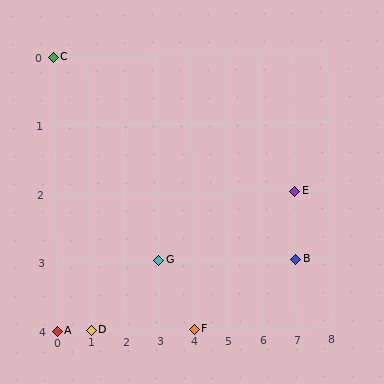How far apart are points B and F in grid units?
Points B and F are 3 columns and 1 row apart (about 3.2 grid units diagonally).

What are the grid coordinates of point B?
Point B is at grid coordinates (7, 3).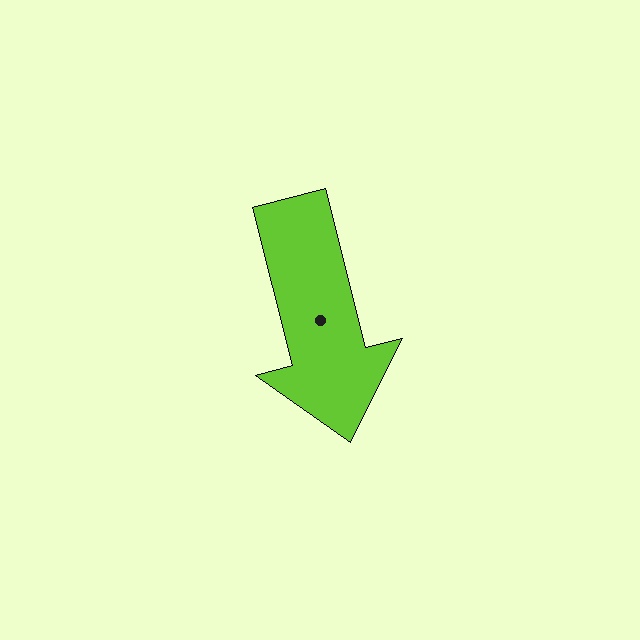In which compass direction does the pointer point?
South.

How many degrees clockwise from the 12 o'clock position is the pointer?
Approximately 166 degrees.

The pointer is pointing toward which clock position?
Roughly 6 o'clock.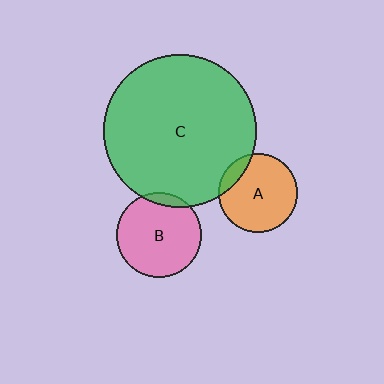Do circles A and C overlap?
Yes.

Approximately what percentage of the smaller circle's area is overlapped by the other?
Approximately 10%.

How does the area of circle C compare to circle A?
Approximately 3.7 times.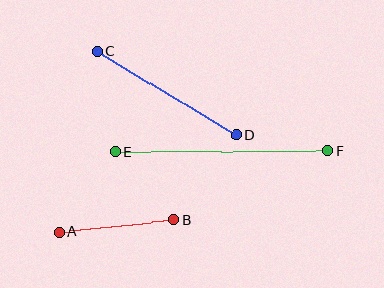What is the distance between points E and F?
The distance is approximately 212 pixels.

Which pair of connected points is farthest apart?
Points E and F are farthest apart.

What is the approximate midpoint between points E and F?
The midpoint is at approximately (222, 151) pixels.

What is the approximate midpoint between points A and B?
The midpoint is at approximately (116, 226) pixels.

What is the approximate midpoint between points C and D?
The midpoint is at approximately (167, 93) pixels.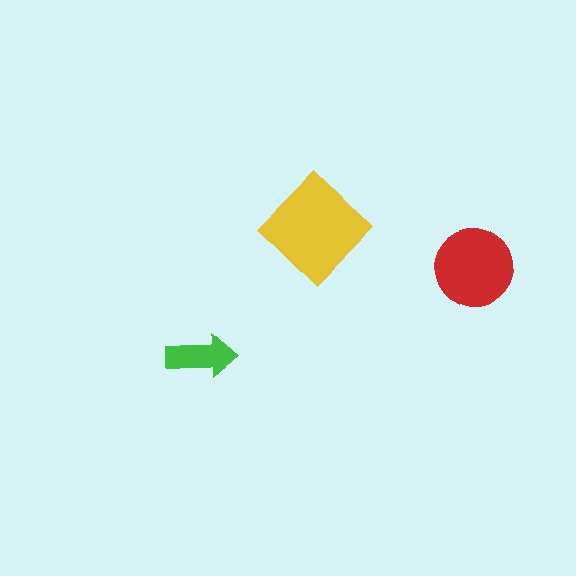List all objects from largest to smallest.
The yellow diamond, the red circle, the green arrow.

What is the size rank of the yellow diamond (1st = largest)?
1st.